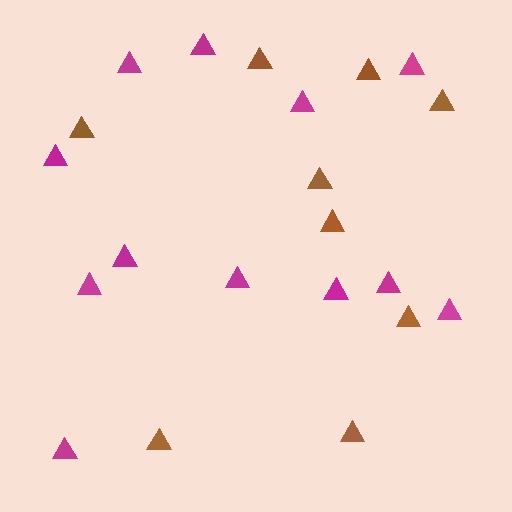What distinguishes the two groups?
There are 2 groups: one group of brown triangles (9) and one group of magenta triangles (12).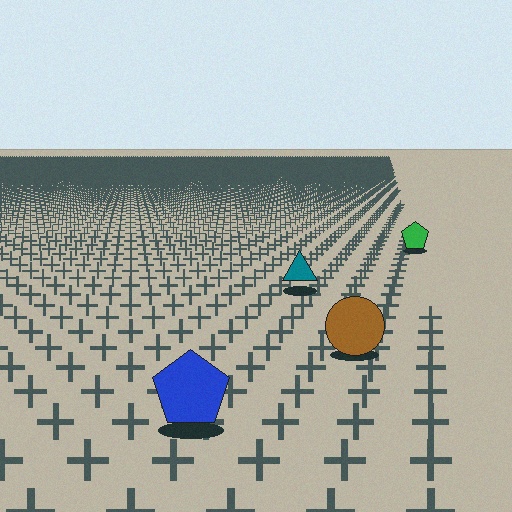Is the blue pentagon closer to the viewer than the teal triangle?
Yes. The blue pentagon is closer — you can tell from the texture gradient: the ground texture is coarser near it.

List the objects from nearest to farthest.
From nearest to farthest: the blue pentagon, the brown circle, the teal triangle, the green pentagon.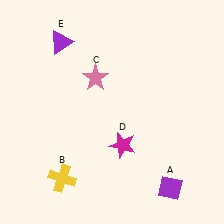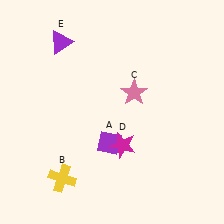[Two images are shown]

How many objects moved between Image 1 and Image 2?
2 objects moved between the two images.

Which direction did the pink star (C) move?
The pink star (C) moved right.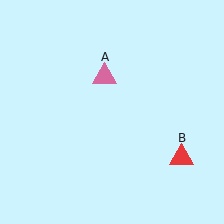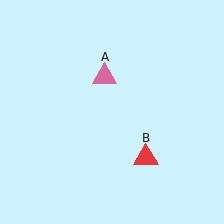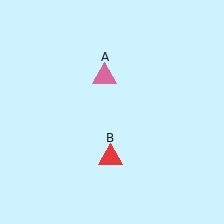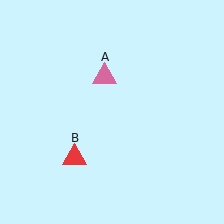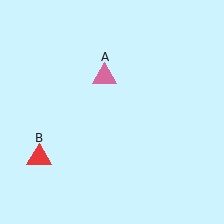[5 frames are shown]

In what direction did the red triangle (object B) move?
The red triangle (object B) moved left.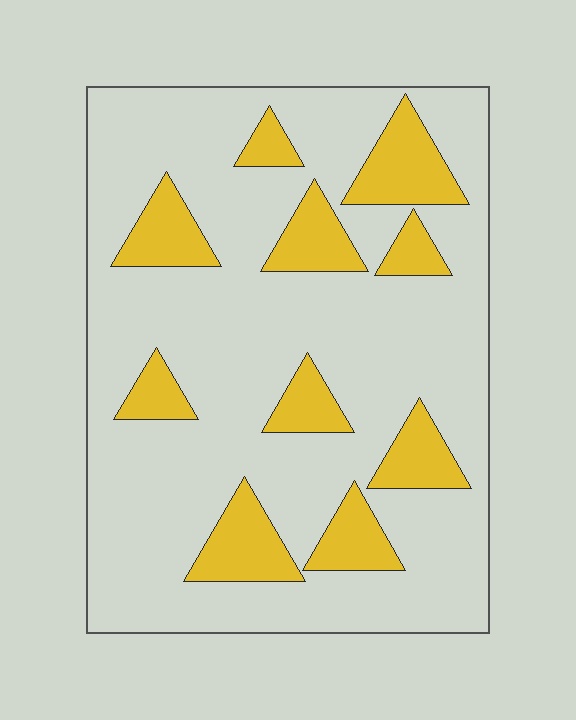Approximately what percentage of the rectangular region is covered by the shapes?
Approximately 20%.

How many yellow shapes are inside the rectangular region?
10.